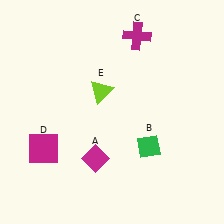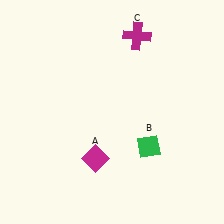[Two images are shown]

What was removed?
The lime triangle (E), the magenta square (D) were removed in Image 2.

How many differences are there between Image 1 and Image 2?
There are 2 differences between the two images.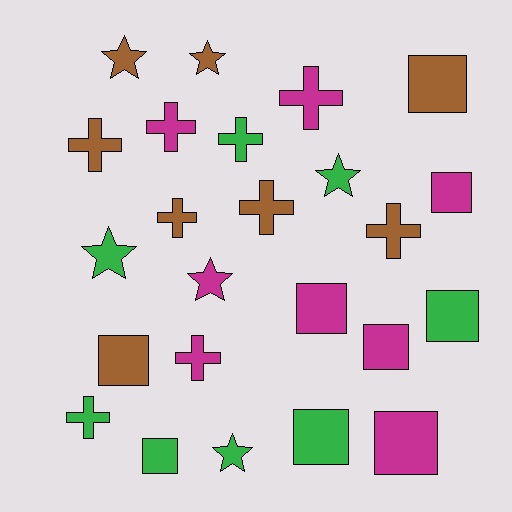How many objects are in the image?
There are 24 objects.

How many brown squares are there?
There are 2 brown squares.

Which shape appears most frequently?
Square, with 9 objects.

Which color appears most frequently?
Magenta, with 8 objects.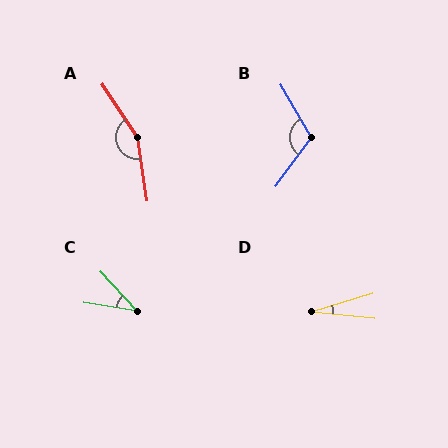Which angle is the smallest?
D, at approximately 22 degrees.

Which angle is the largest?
A, at approximately 155 degrees.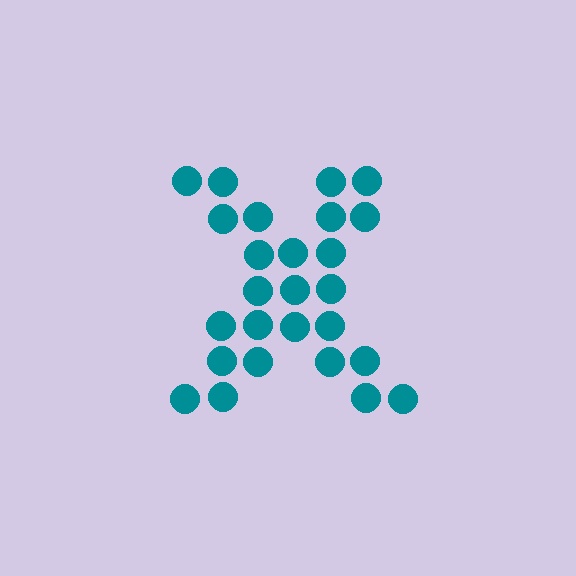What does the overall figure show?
The overall figure shows the letter X.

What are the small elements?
The small elements are circles.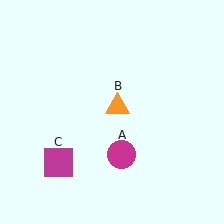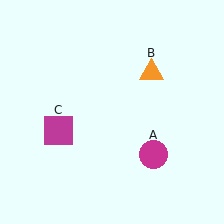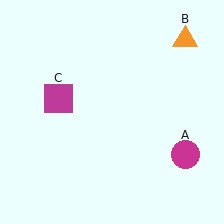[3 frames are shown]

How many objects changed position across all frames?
3 objects changed position: magenta circle (object A), orange triangle (object B), magenta square (object C).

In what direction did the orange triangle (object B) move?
The orange triangle (object B) moved up and to the right.